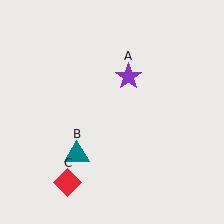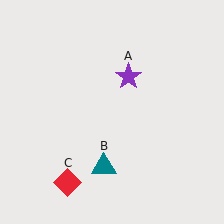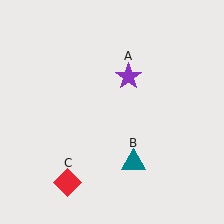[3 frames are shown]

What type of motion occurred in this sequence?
The teal triangle (object B) rotated counterclockwise around the center of the scene.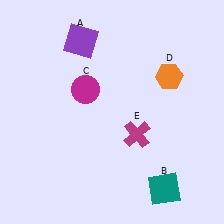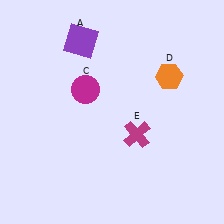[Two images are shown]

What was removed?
The teal square (B) was removed in Image 2.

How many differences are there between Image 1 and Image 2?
There is 1 difference between the two images.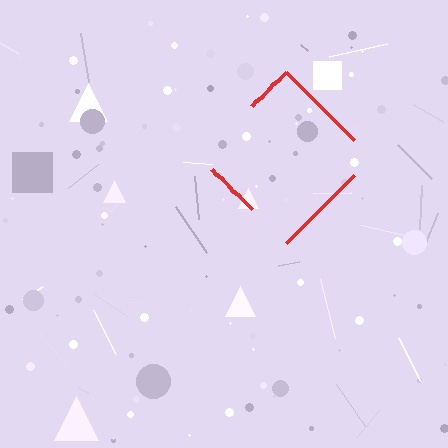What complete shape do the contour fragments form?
The contour fragments form a diamond.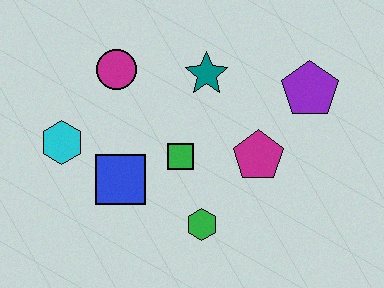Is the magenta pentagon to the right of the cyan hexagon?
Yes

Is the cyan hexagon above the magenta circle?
No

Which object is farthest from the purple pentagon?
The cyan hexagon is farthest from the purple pentagon.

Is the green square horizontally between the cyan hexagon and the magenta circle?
No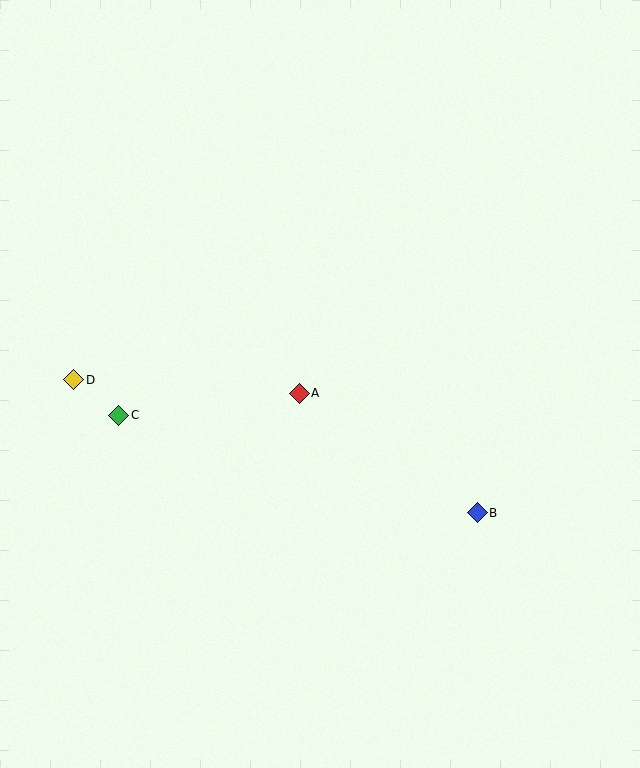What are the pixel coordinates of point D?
Point D is at (74, 380).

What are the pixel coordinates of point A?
Point A is at (299, 393).